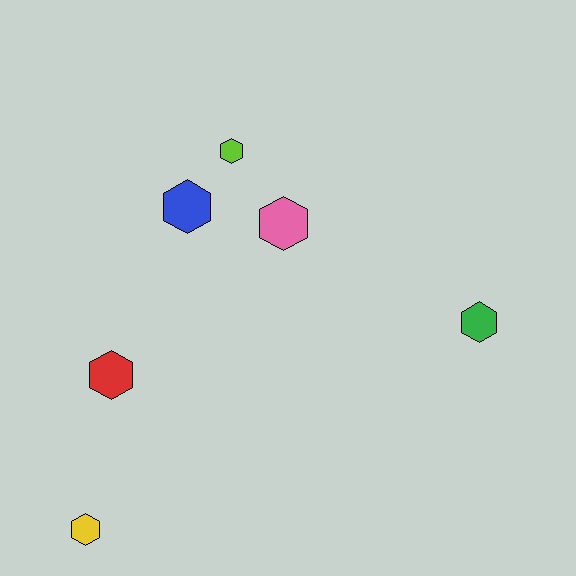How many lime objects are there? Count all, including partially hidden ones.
There is 1 lime object.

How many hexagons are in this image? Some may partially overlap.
There are 6 hexagons.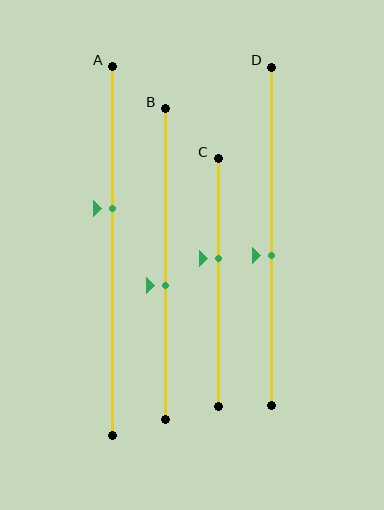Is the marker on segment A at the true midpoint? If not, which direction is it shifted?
No, the marker on segment A is shifted upward by about 12% of the segment length.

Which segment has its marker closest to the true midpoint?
Segment D has its marker closest to the true midpoint.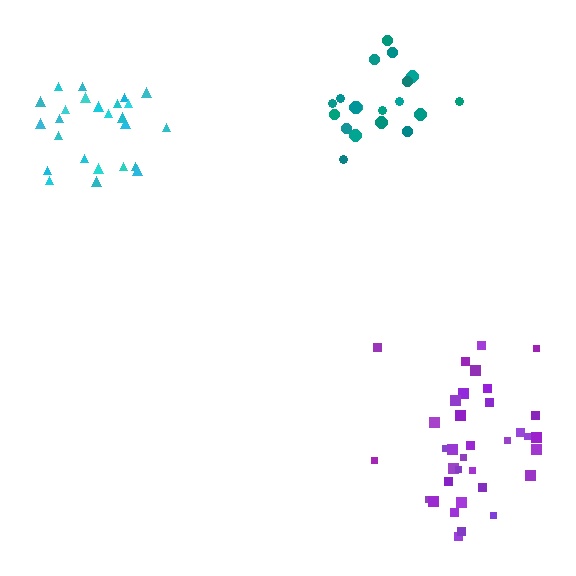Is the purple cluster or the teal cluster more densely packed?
Teal.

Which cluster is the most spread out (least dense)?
Purple.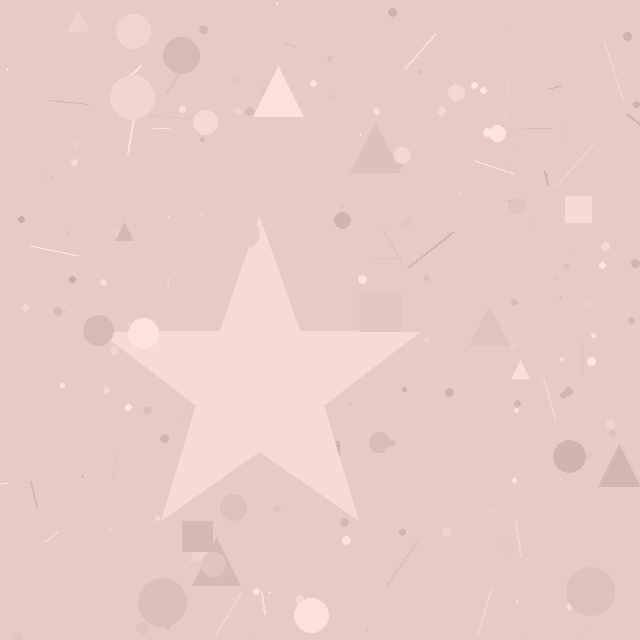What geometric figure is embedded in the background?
A star is embedded in the background.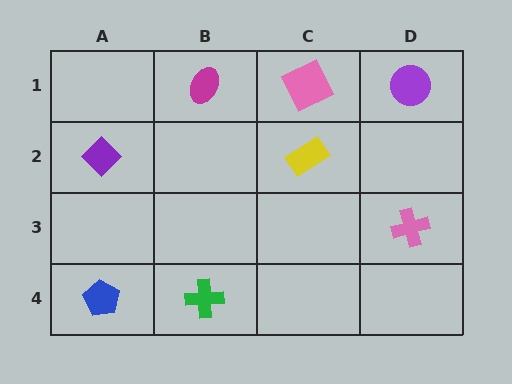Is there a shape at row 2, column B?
No, that cell is empty.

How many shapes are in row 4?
2 shapes.